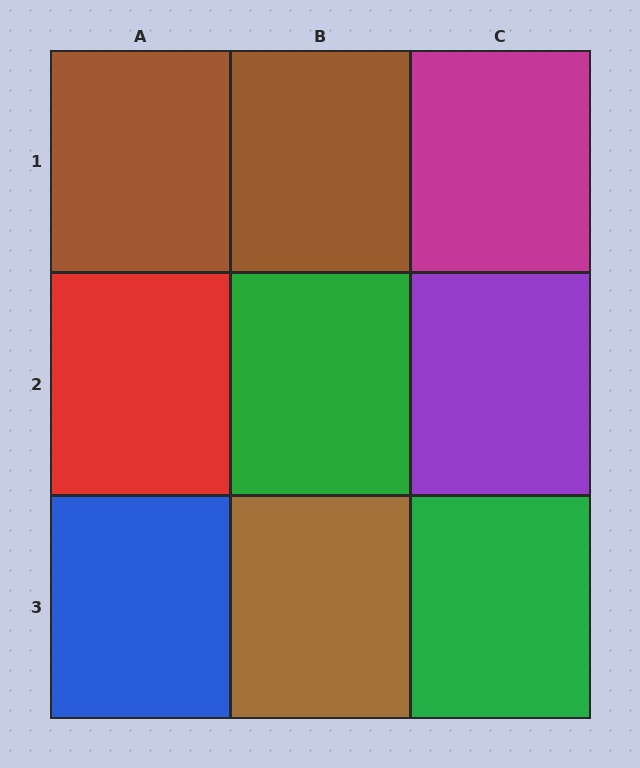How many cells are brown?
3 cells are brown.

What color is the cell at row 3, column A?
Blue.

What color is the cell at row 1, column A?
Brown.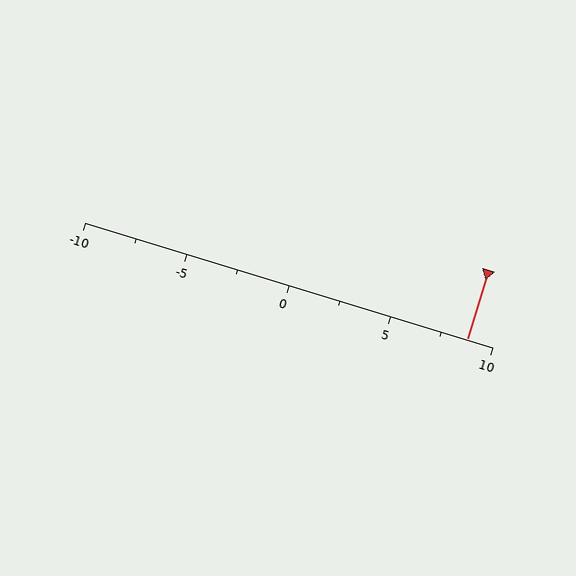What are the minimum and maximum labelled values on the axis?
The axis runs from -10 to 10.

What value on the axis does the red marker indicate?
The marker indicates approximately 8.8.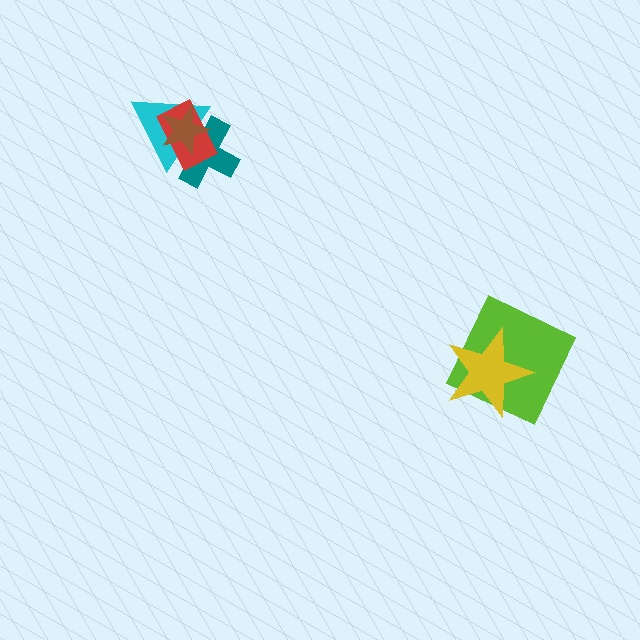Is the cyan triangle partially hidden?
Yes, it is partially covered by another shape.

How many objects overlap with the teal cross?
3 objects overlap with the teal cross.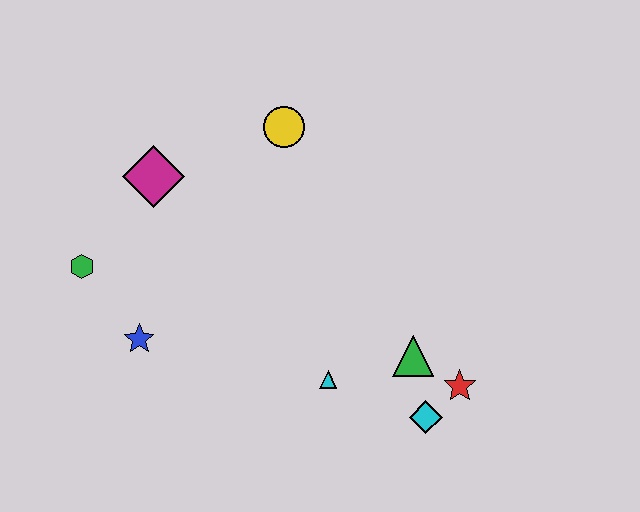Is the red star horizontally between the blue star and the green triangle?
No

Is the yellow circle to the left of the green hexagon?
No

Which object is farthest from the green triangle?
The green hexagon is farthest from the green triangle.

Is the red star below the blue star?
Yes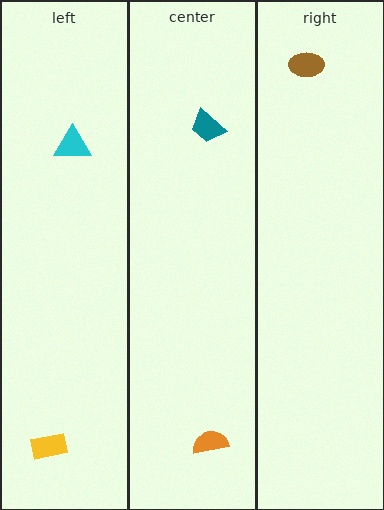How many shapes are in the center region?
2.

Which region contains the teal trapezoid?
The center region.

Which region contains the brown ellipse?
The right region.